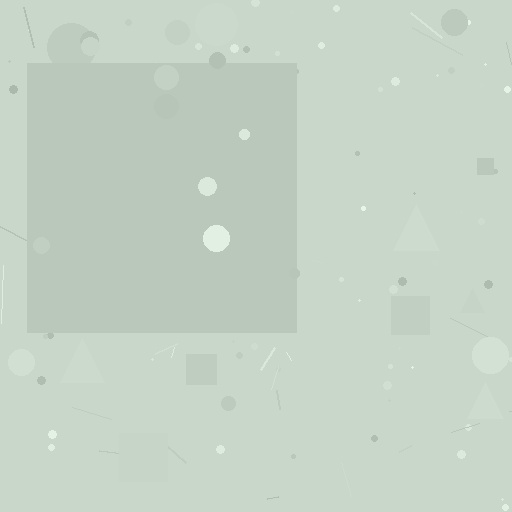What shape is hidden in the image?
A square is hidden in the image.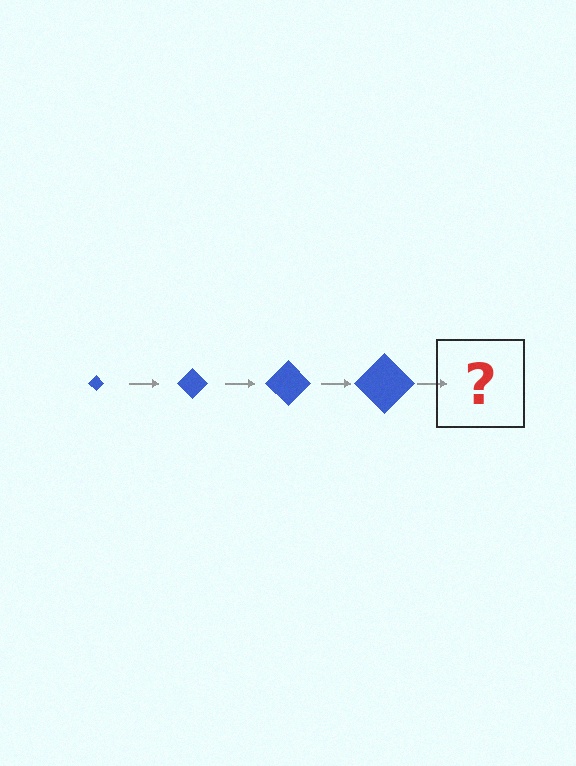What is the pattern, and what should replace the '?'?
The pattern is that the diamond gets progressively larger each step. The '?' should be a blue diamond, larger than the previous one.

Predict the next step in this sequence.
The next step is a blue diamond, larger than the previous one.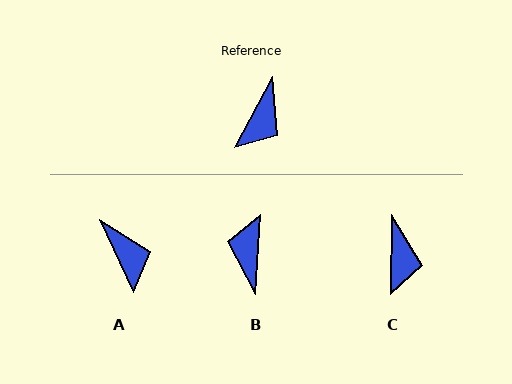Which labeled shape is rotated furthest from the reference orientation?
B, about 155 degrees away.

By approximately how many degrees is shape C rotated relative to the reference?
Approximately 27 degrees counter-clockwise.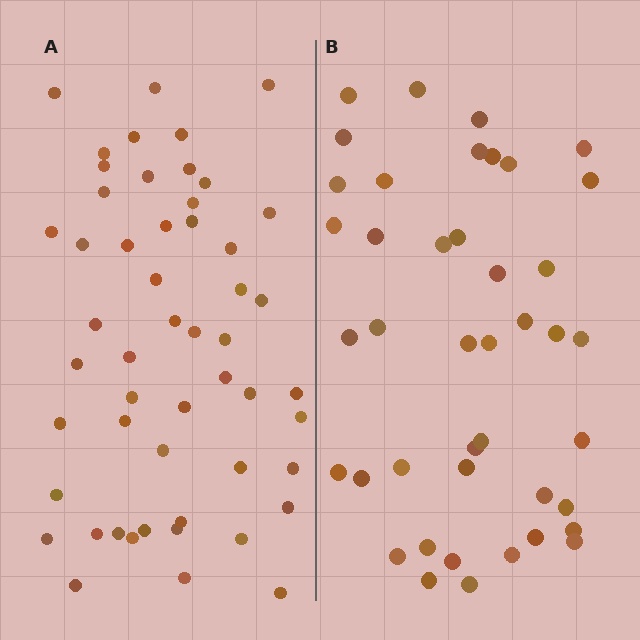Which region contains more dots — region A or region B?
Region A (the left region) has more dots.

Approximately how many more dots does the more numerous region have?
Region A has roughly 10 or so more dots than region B.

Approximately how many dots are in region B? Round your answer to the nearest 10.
About 40 dots. (The exact count is 42, which rounds to 40.)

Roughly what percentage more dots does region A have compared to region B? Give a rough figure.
About 25% more.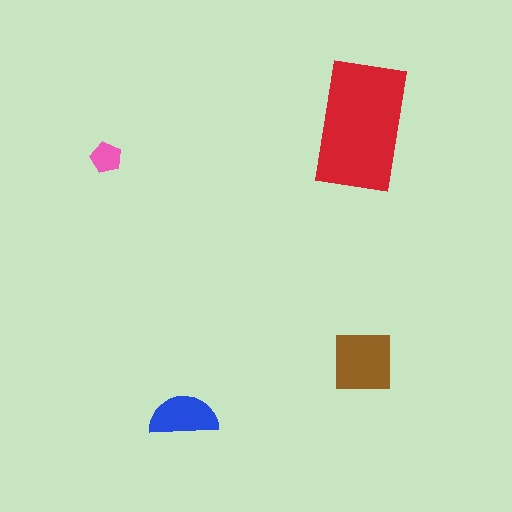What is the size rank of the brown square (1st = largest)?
2nd.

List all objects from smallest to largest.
The pink pentagon, the blue semicircle, the brown square, the red rectangle.